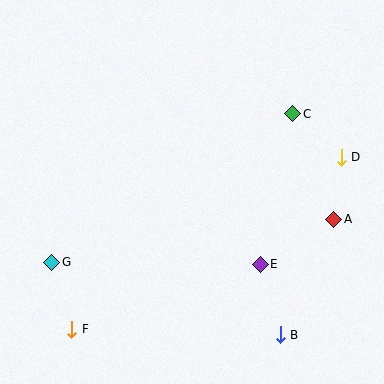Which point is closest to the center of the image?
Point E at (260, 264) is closest to the center.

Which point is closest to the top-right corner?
Point C is closest to the top-right corner.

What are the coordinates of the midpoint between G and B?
The midpoint between G and B is at (166, 299).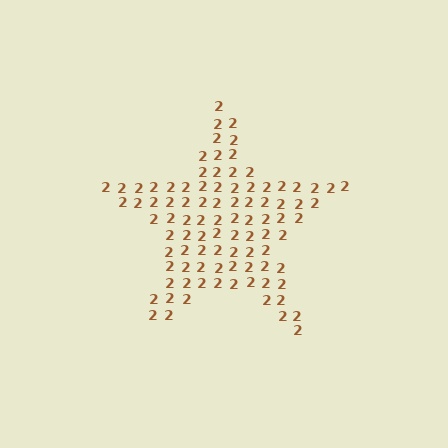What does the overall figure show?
The overall figure shows a star.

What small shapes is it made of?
It is made of small digit 2's.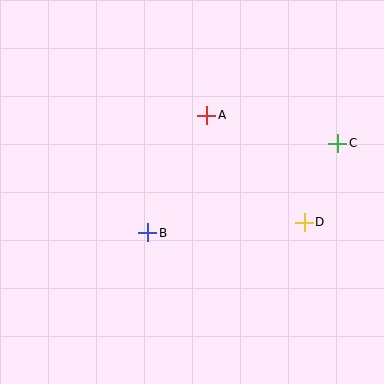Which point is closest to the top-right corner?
Point C is closest to the top-right corner.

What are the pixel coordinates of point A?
Point A is at (207, 115).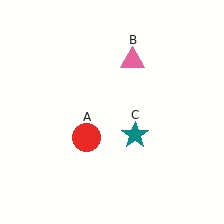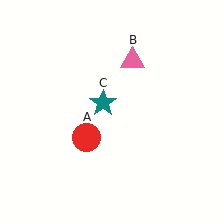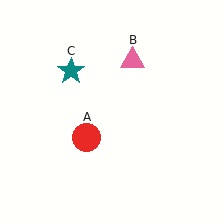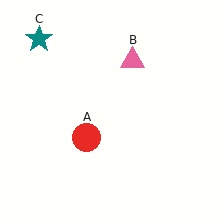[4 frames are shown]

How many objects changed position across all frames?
1 object changed position: teal star (object C).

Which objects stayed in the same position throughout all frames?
Red circle (object A) and pink triangle (object B) remained stationary.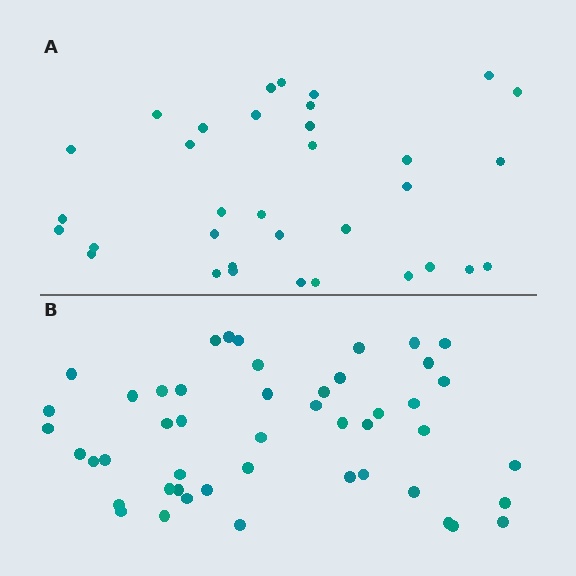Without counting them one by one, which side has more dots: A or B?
Region B (the bottom region) has more dots.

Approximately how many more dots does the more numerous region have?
Region B has approximately 15 more dots than region A.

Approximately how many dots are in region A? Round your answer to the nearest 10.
About 30 dots. (The exact count is 34, which rounds to 30.)